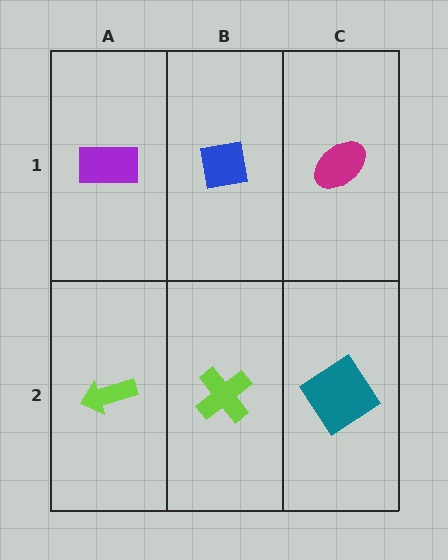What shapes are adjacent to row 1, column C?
A teal diamond (row 2, column C), a blue square (row 1, column B).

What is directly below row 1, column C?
A teal diamond.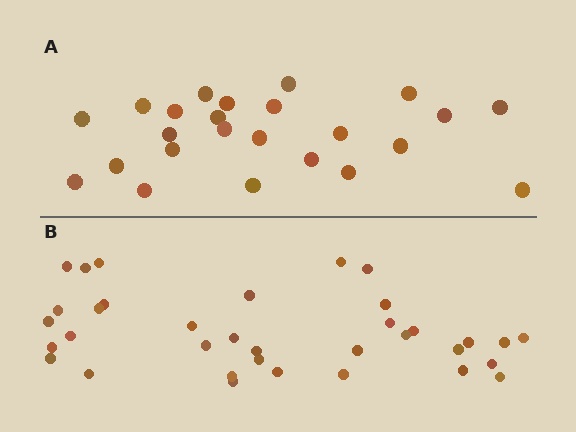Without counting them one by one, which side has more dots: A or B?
Region B (the bottom region) has more dots.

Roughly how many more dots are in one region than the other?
Region B has roughly 12 or so more dots than region A.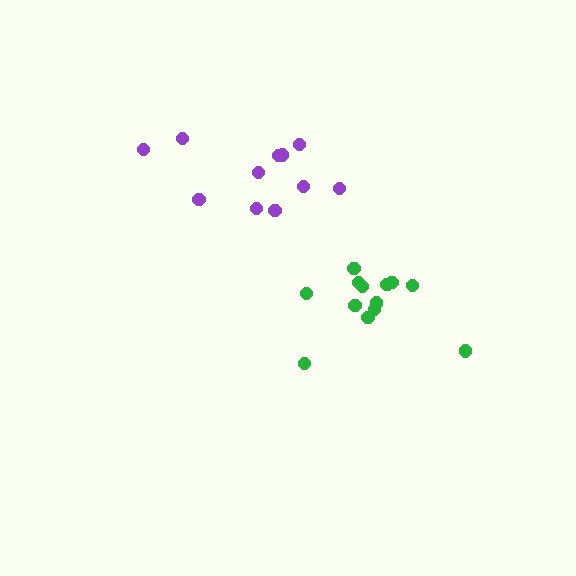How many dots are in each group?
Group 1: 11 dots, Group 2: 13 dots (24 total).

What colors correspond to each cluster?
The clusters are colored: purple, green.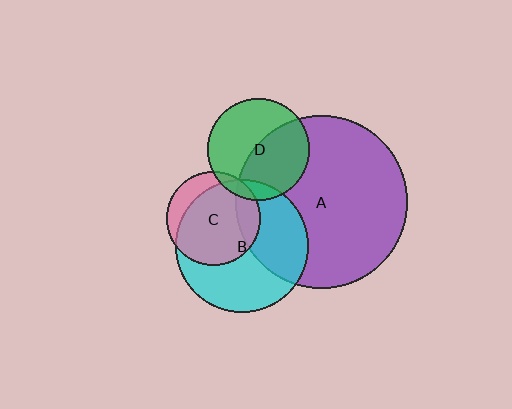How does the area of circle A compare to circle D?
Approximately 2.9 times.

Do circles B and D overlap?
Yes.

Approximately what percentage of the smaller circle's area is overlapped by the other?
Approximately 10%.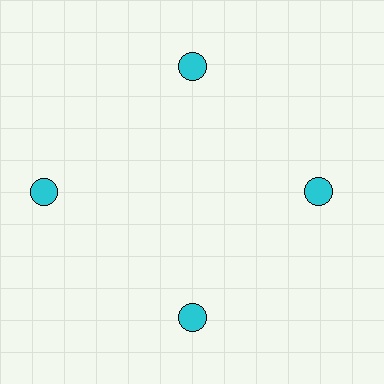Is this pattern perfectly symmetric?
No. The 4 cyan circles are arranged in a ring, but one element near the 9 o'clock position is pushed outward from the center, breaking the 4-fold rotational symmetry.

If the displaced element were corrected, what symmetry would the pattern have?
It would have 4-fold rotational symmetry — the pattern would map onto itself every 90 degrees.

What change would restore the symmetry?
The symmetry would be restored by moving it inward, back onto the ring so that all 4 circles sit at equal angles and equal distance from the center.